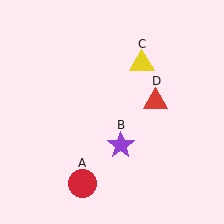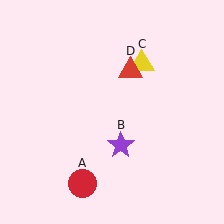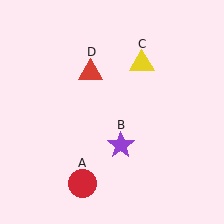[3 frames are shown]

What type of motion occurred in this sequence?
The red triangle (object D) rotated counterclockwise around the center of the scene.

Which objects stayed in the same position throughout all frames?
Red circle (object A) and purple star (object B) and yellow triangle (object C) remained stationary.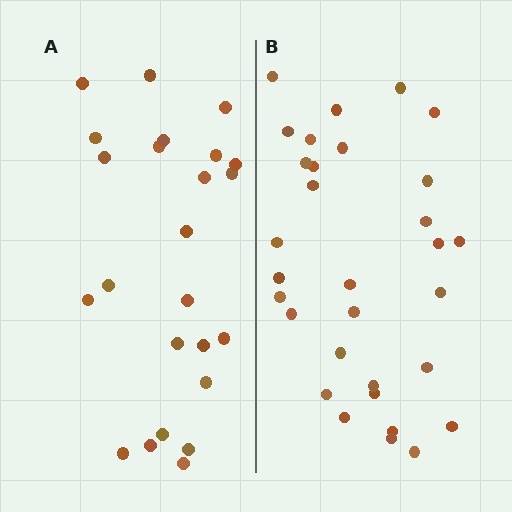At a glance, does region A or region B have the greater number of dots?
Region B (the right region) has more dots.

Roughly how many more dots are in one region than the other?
Region B has roughly 8 or so more dots than region A.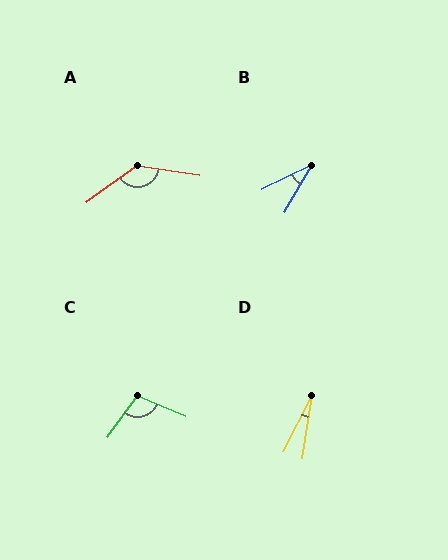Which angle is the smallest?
D, at approximately 18 degrees.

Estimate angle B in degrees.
Approximately 34 degrees.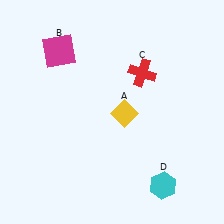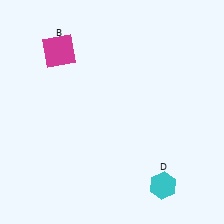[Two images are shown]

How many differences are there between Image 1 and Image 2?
There are 2 differences between the two images.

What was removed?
The yellow diamond (A), the red cross (C) were removed in Image 2.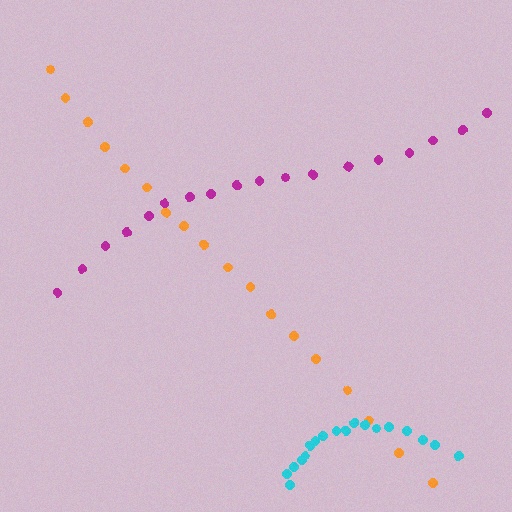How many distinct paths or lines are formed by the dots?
There are 3 distinct paths.